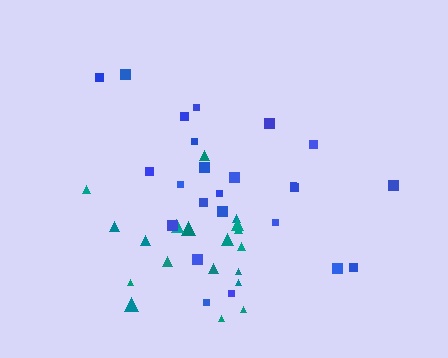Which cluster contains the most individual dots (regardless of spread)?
Blue (24).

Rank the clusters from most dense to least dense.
teal, blue.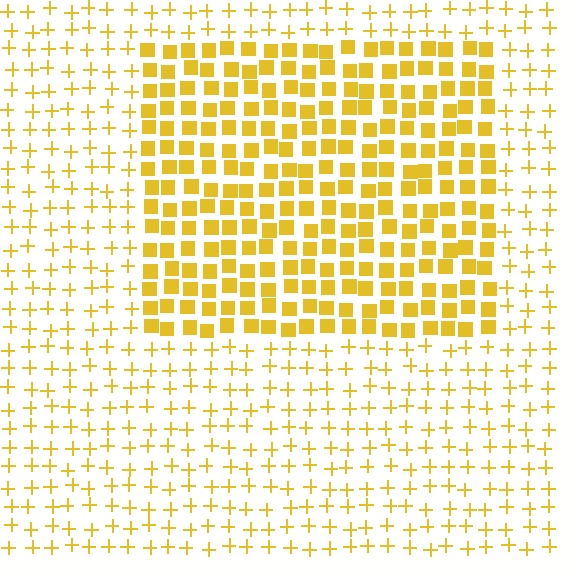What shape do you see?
I see a rectangle.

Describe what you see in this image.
The image is filled with small yellow elements arranged in a uniform grid. A rectangle-shaped region contains squares, while the surrounding area contains plus signs. The boundary is defined purely by the change in element shape.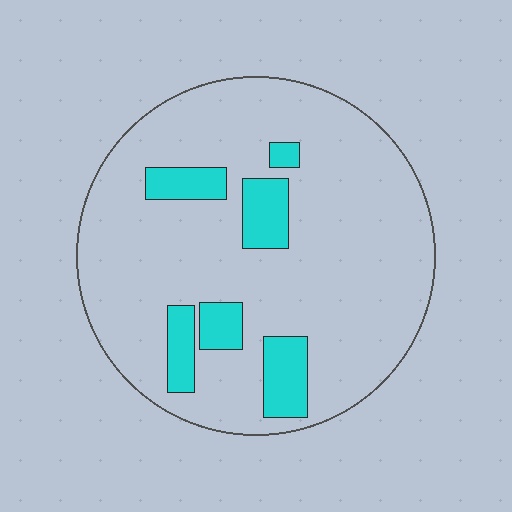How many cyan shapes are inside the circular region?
6.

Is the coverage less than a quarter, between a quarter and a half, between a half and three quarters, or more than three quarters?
Less than a quarter.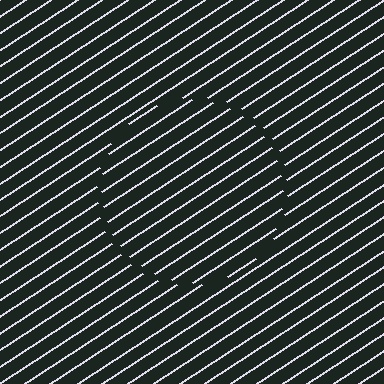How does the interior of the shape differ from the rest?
The interior of the shape contains the same grating, shifted by half a period — the contour is defined by the phase discontinuity where line-ends from the inner and outer gratings abut.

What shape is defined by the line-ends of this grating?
An illusory circle. The interior of the shape contains the same grating, shifted by half a period — the contour is defined by the phase discontinuity where line-ends from the inner and outer gratings abut.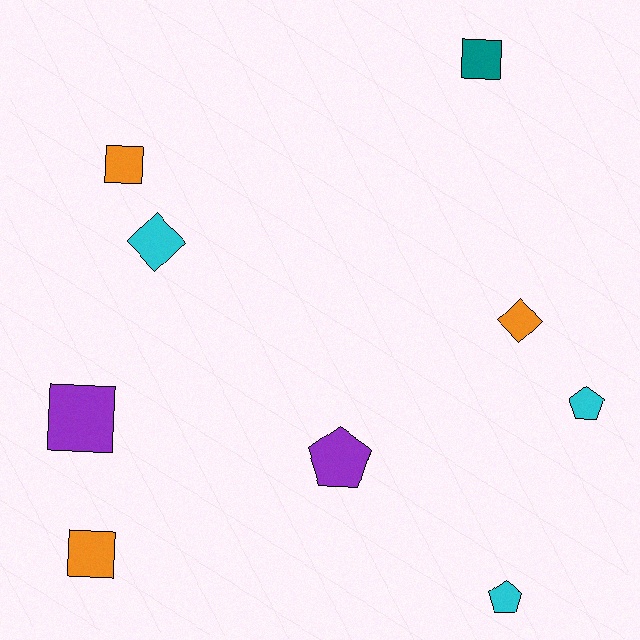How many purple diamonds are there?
There are no purple diamonds.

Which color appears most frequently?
Orange, with 3 objects.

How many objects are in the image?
There are 9 objects.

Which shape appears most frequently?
Square, with 4 objects.